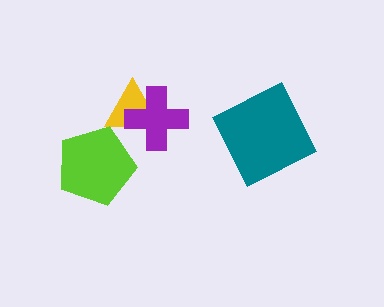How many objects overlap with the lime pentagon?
1 object overlaps with the lime pentagon.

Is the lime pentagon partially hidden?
No, no other shape covers it.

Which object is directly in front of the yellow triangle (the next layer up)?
The lime pentagon is directly in front of the yellow triangle.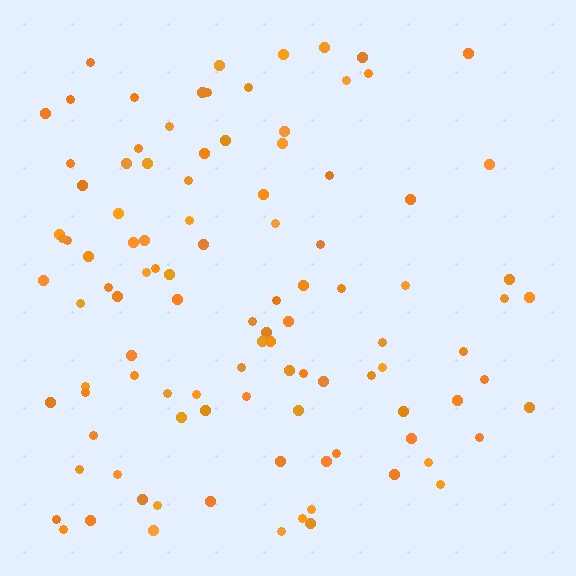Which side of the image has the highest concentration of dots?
The left.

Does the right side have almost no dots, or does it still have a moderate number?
Still a moderate number, just noticeably fewer than the left.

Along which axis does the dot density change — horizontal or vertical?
Horizontal.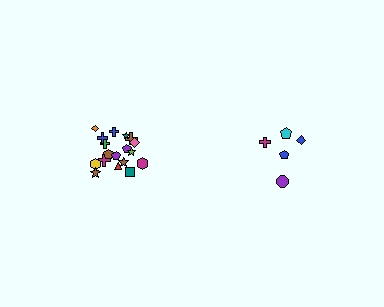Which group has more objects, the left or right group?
The left group.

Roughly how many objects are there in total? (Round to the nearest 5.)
Roughly 25 objects in total.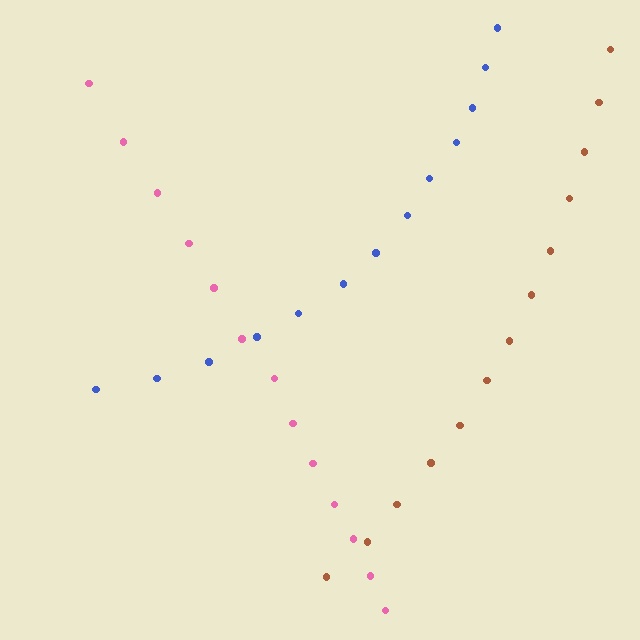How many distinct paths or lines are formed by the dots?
There are 3 distinct paths.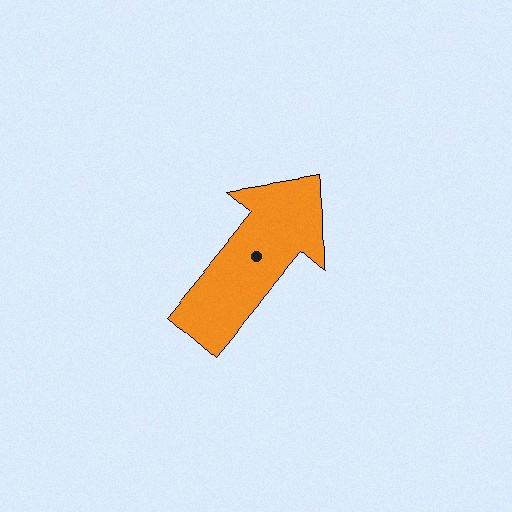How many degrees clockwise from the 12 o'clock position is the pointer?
Approximately 40 degrees.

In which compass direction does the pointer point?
Northeast.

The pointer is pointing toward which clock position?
Roughly 1 o'clock.